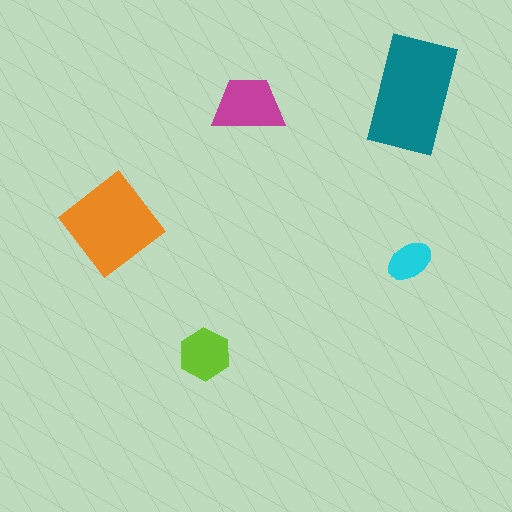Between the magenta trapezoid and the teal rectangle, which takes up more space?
The teal rectangle.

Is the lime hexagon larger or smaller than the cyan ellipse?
Larger.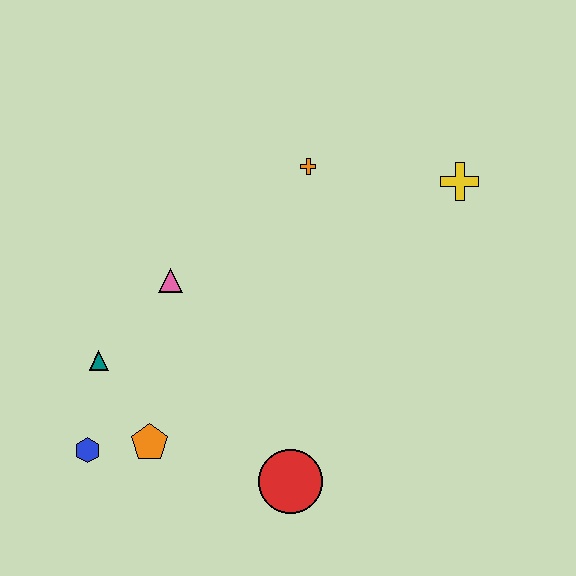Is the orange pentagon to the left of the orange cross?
Yes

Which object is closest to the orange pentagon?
The blue hexagon is closest to the orange pentagon.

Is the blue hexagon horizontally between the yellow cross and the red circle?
No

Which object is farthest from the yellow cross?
The blue hexagon is farthest from the yellow cross.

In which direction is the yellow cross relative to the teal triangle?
The yellow cross is to the right of the teal triangle.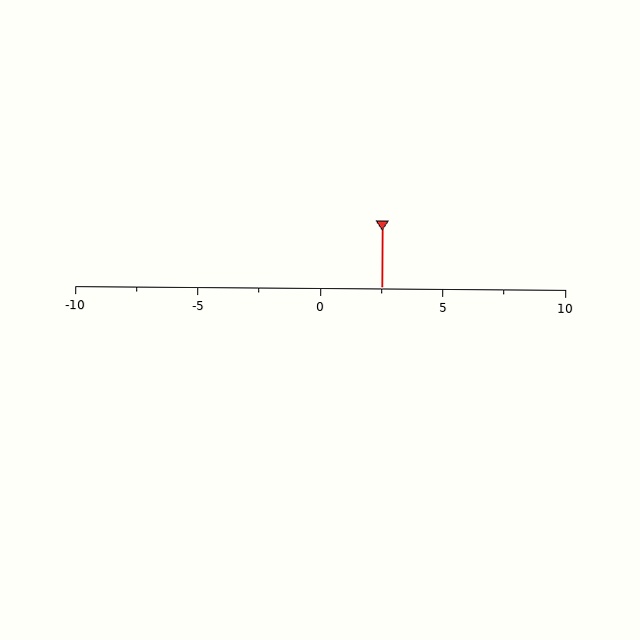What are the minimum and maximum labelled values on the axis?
The axis runs from -10 to 10.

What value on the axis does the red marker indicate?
The marker indicates approximately 2.5.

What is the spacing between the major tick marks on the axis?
The major ticks are spaced 5 apart.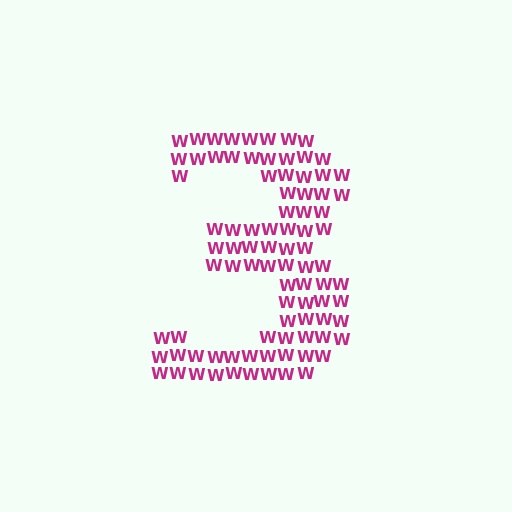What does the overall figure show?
The overall figure shows the digit 3.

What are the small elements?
The small elements are letter W's.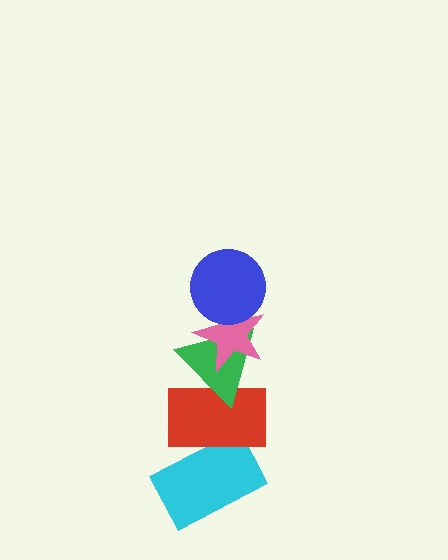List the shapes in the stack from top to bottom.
From top to bottom: the blue circle, the pink star, the green triangle, the red rectangle, the cyan rectangle.